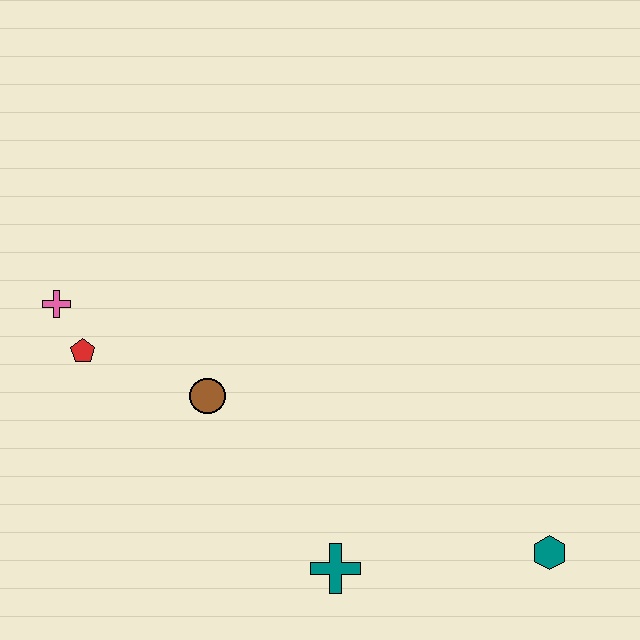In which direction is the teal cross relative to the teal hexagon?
The teal cross is to the left of the teal hexagon.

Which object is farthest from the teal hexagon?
The pink cross is farthest from the teal hexagon.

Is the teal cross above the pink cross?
No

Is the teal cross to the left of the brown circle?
No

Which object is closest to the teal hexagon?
The teal cross is closest to the teal hexagon.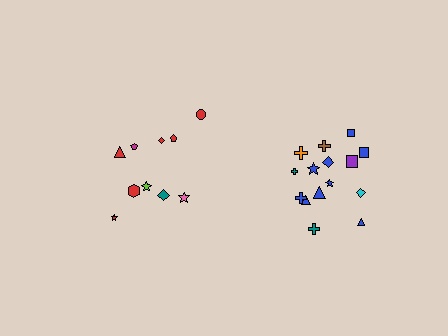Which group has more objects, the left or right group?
The right group.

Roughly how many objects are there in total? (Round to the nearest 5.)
Roughly 25 objects in total.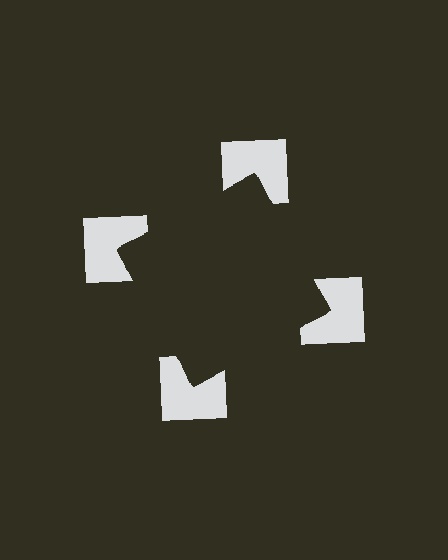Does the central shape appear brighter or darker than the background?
It typically appears slightly darker than the background, even though no actual brightness change is drawn.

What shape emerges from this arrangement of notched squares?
An illusory square — its edges are inferred from the aligned wedge cuts in the notched squares, not physically drawn.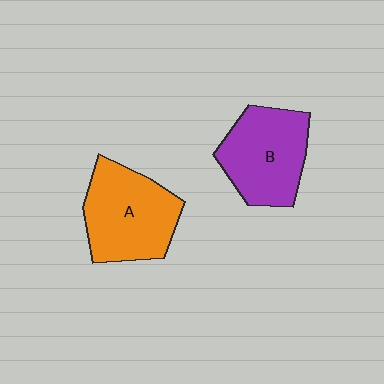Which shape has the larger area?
Shape A (orange).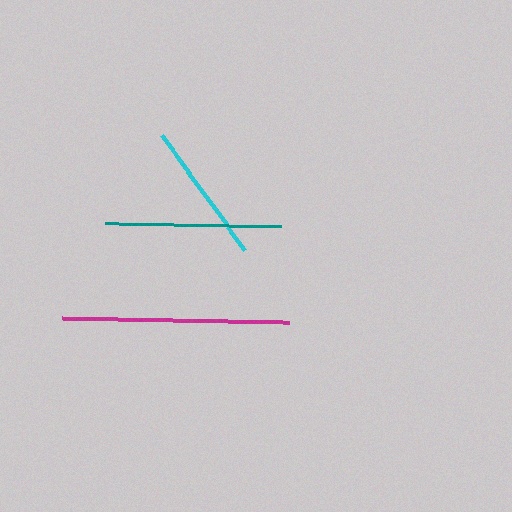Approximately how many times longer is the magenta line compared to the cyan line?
The magenta line is approximately 1.6 times the length of the cyan line.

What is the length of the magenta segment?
The magenta segment is approximately 227 pixels long.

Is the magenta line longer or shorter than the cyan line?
The magenta line is longer than the cyan line.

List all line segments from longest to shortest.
From longest to shortest: magenta, teal, cyan.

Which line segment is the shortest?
The cyan line is the shortest at approximately 141 pixels.